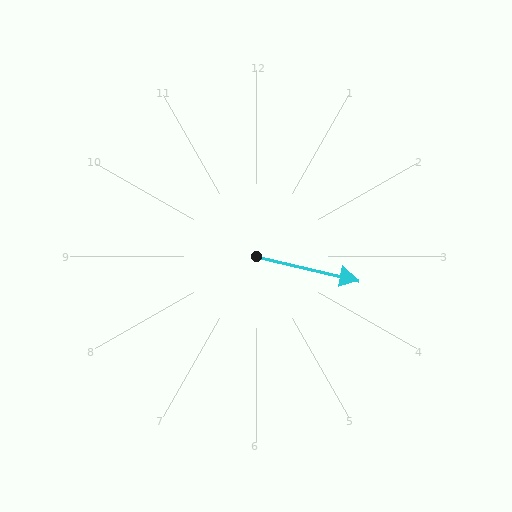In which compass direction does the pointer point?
East.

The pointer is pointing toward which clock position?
Roughly 3 o'clock.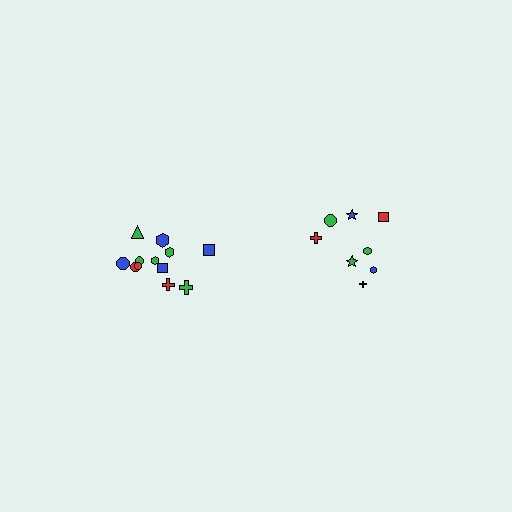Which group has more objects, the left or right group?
The left group.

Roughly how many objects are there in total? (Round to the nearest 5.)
Roughly 20 objects in total.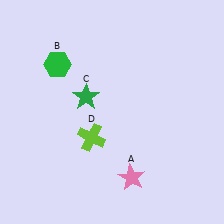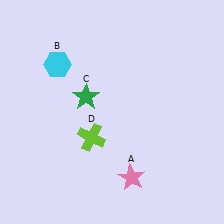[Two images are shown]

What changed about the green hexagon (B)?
In Image 1, B is green. In Image 2, it changed to cyan.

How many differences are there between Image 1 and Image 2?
There is 1 difference between the two images.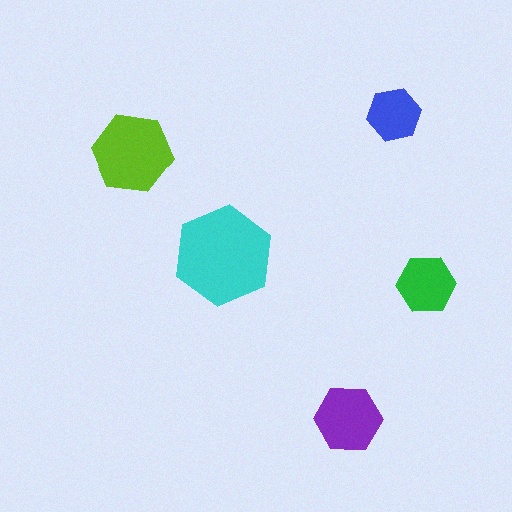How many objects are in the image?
There are 5 objects in the image.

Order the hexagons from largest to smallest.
the cyan one, the lime one, the purple one, the green one, the blue one.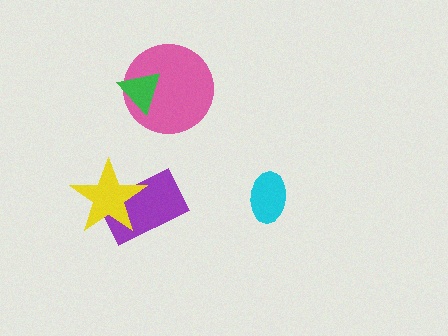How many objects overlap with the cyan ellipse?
0 objects overlap with the cyan ellipse.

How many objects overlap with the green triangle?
1 object overlaps with the green triangle.